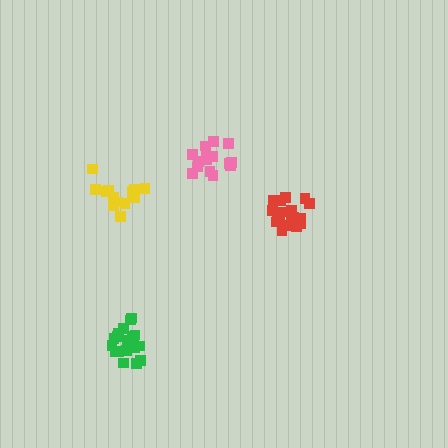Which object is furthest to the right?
The red cluster is rightmost.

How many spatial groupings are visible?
There are 4 spatial groupings.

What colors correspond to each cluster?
The clusters are colored: yellow, pink, green, red.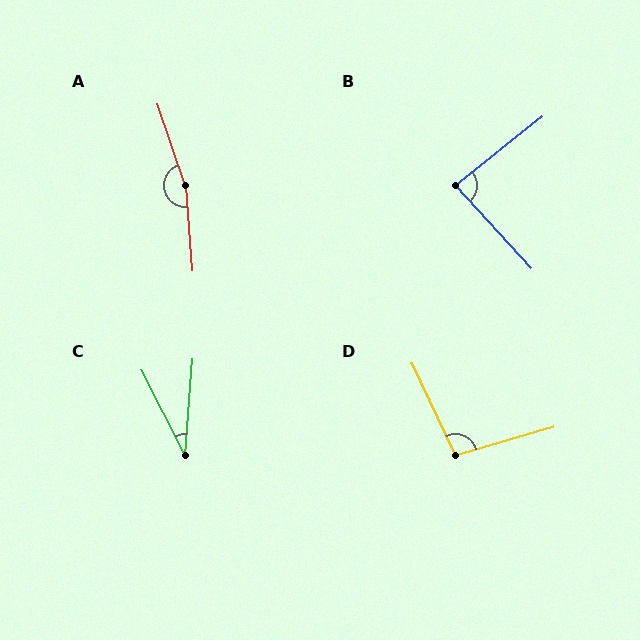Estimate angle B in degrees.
Approximately 86 degrees.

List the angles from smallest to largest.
C (32°), B (86°), D (99°), A (166°).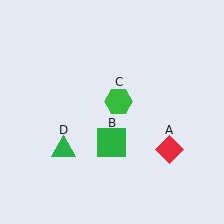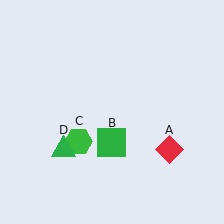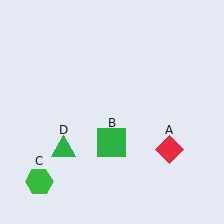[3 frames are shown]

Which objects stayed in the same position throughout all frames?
Red diamond (object A) and green square (object B) and green triangle (object D) remained stationary.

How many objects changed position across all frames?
1 object changed position: green hexagon (object C).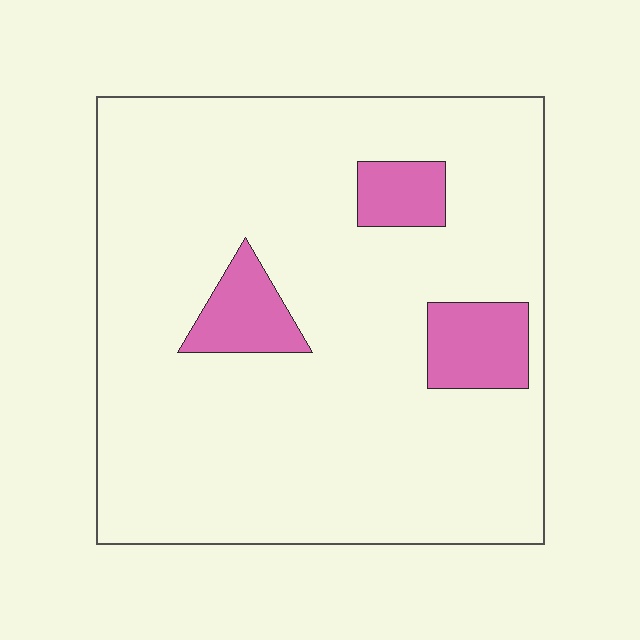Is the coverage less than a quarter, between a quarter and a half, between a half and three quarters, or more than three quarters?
Less than a quarter.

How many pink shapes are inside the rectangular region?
3.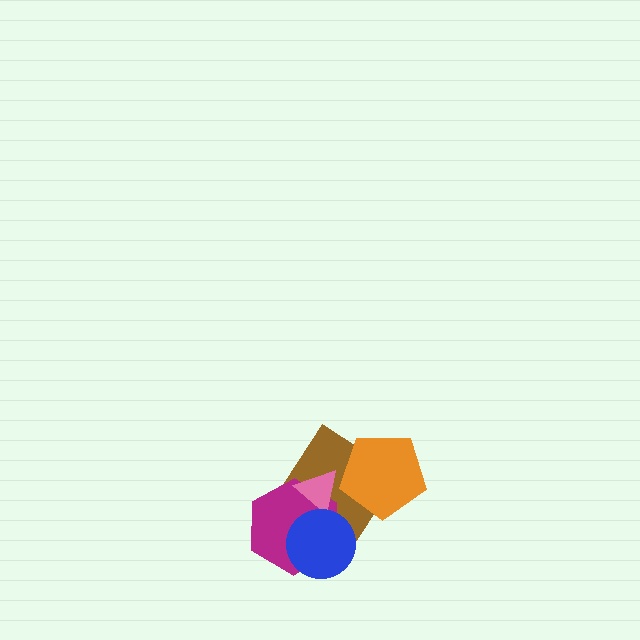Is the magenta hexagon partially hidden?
Yes, it is partially covered by another shape.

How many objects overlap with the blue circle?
3 objects overlap with the blue circle.